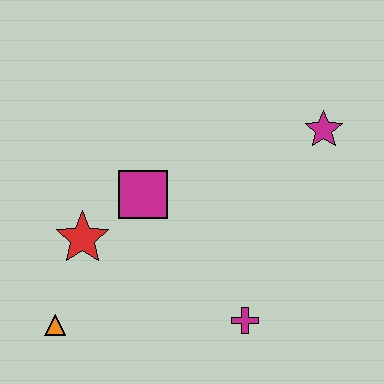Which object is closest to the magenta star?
The magenta square is closest to the magenta star.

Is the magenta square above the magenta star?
No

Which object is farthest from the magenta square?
The magenta star is farthest from the magenta square.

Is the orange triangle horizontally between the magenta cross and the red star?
No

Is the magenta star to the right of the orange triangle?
Yes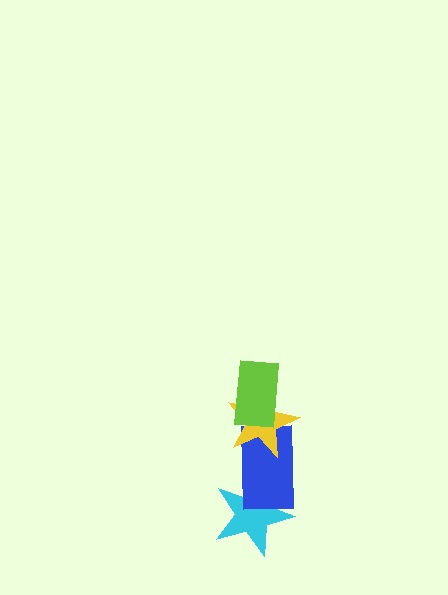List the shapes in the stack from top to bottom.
From top to bottom: the lime rectangle, the yellow star, the blue rectangle, the cyan star.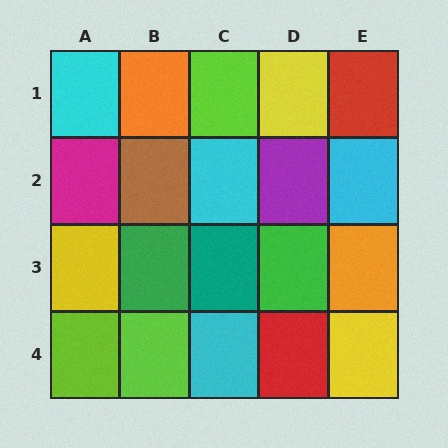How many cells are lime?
3 cells are lime.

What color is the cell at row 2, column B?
Brown.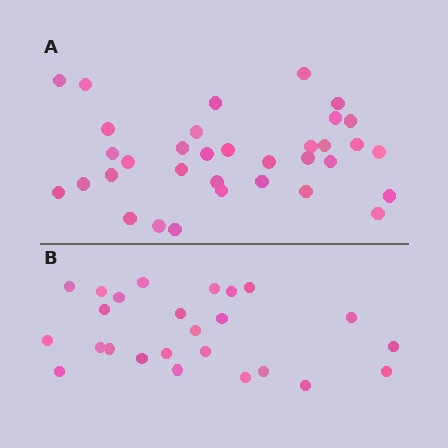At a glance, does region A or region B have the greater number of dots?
Region A (the top region) has more dots.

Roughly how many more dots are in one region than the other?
Region A has roughly 8 or so more dots than region B.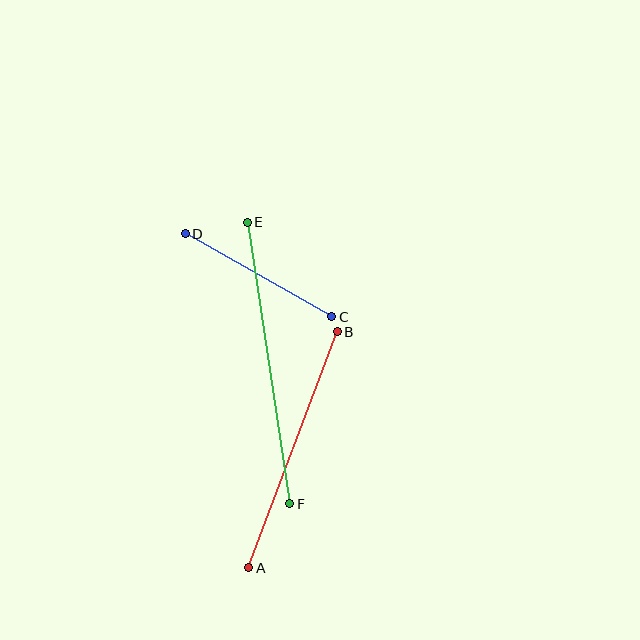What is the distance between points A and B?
The distance is approximately 252 pixels.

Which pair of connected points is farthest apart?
Points E and F are farthest apart.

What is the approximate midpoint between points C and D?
The midpoint is at approximately (258, 275) pixels.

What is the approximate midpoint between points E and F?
The midpoint is at approximately (268, 363) pixels.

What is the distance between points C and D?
The distance is approximately 168 pixels.